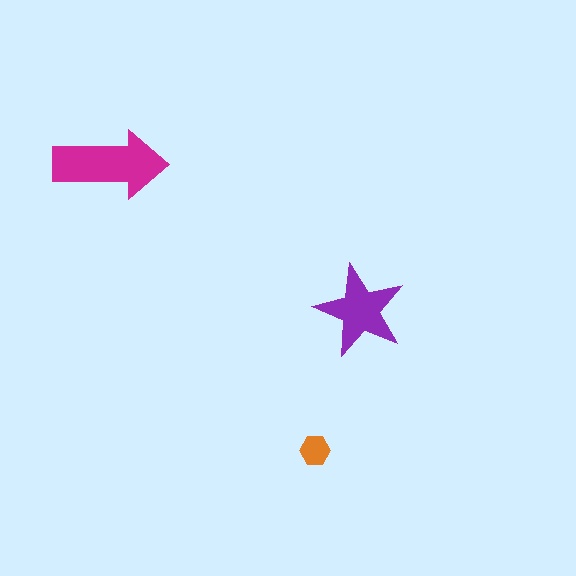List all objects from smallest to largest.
The orange hexagon, the purple star, the magenta arrow.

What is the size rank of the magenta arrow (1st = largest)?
1st.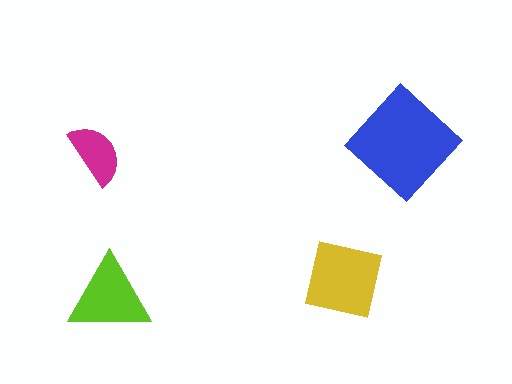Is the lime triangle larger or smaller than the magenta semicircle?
Larger.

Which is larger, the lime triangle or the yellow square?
The yellow square.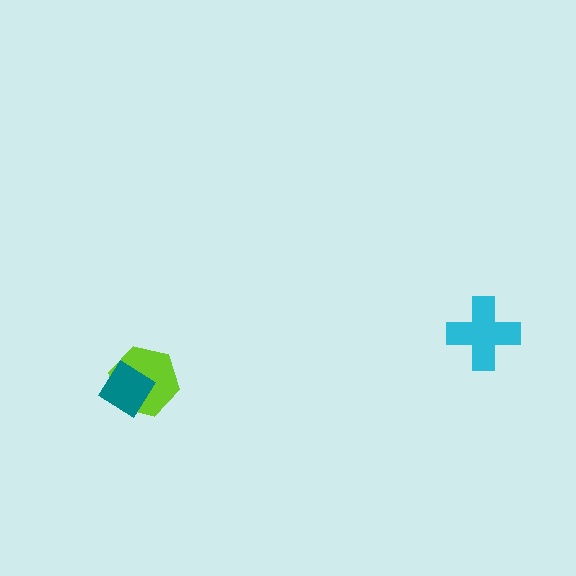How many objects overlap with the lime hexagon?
1 object overlaps with the lime hexagon.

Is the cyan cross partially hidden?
No, no other shape covers it.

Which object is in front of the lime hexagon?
The teal diamond is in front of the lime hexagon.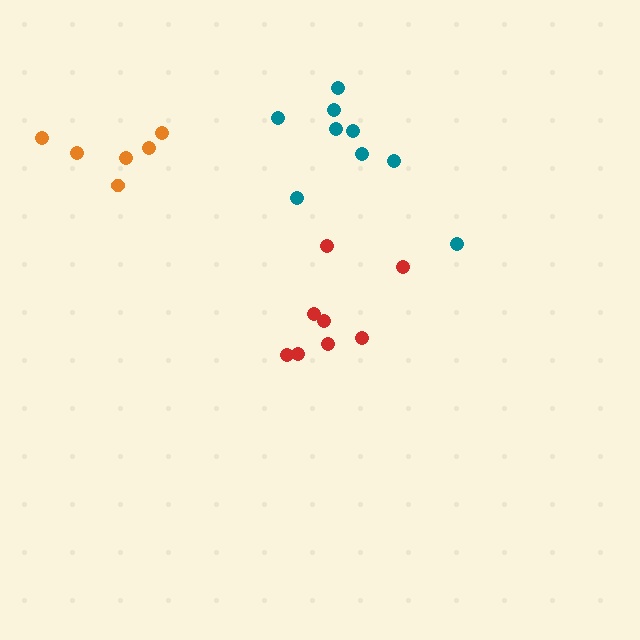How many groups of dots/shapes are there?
There are 3 groups.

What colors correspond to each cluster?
The clusters are colored: orange, red, teal.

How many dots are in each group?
Group 1: 6 dots, Group 2: 8 dots, Group 3: 9 dots (23 total).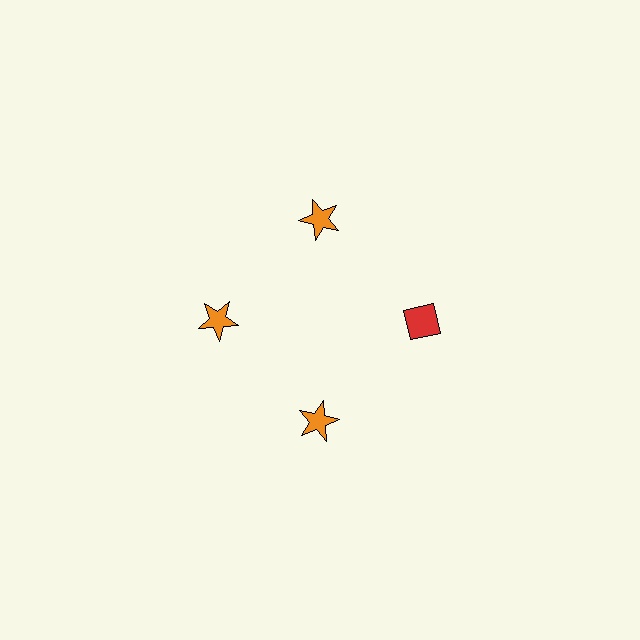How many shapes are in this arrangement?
There are 4 shapes arranged in a ring pattern.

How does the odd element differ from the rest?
It differs in both color (red instead of orange) and shape (diamond instead of star).